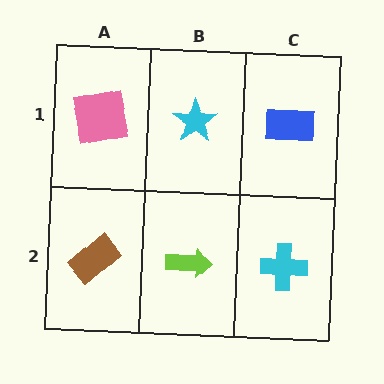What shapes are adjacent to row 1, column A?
A brown rectangle (row 2, column A), a cyan star (row 1, column B).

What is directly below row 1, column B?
A lime arrow.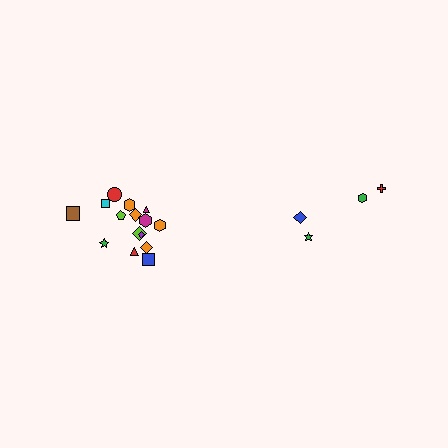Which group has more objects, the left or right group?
The left group.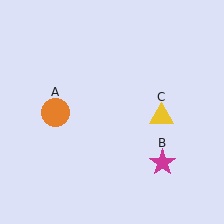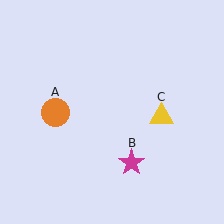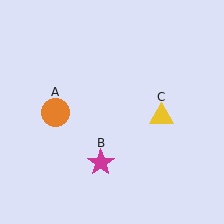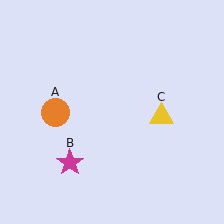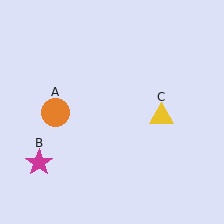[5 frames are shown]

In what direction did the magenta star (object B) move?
The magenta star (object B) moved left.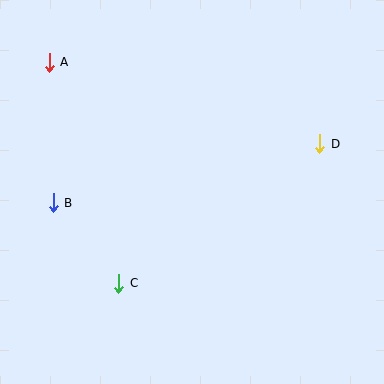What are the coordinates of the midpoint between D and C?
The midpoint between D and C is at (219, 214).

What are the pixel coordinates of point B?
Point B is at (53, 203).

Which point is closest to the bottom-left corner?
Point C is closest to the bottom-left corner.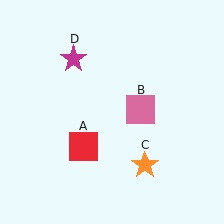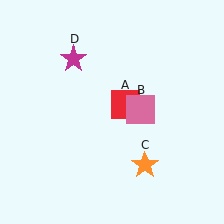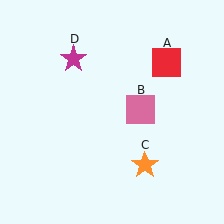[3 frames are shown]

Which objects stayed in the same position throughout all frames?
Pink square (object B) and orange star (object C) and magenta star (object D) remained stationary.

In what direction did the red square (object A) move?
The red square (object A) moved up and to the right.